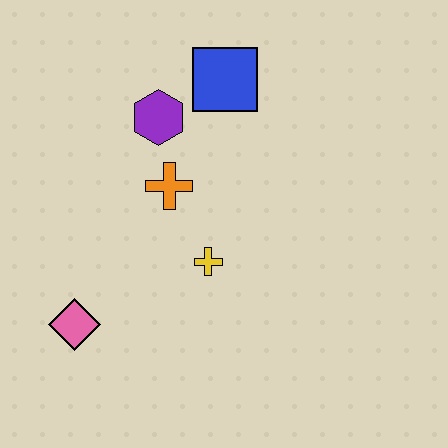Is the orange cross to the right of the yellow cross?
No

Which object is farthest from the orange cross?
The pink diamond is farthest from the orange cross.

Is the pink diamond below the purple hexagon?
Yes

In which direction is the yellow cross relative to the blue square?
The yellow cross is below the blue square.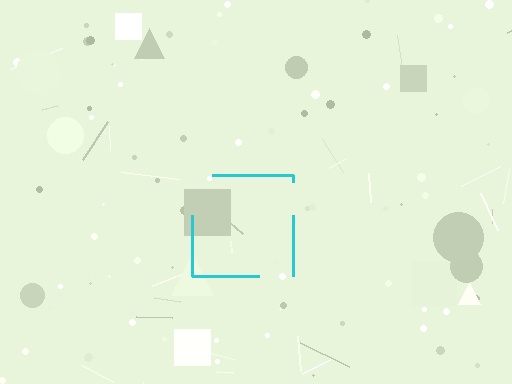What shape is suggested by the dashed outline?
The dashed outline suggests a square.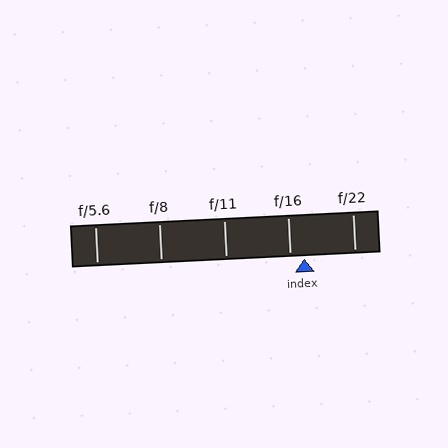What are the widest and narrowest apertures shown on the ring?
The widest aperture shown is f/5.6 and the narrowest is f/22.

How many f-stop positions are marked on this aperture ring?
There are 5 f-stop positions marked.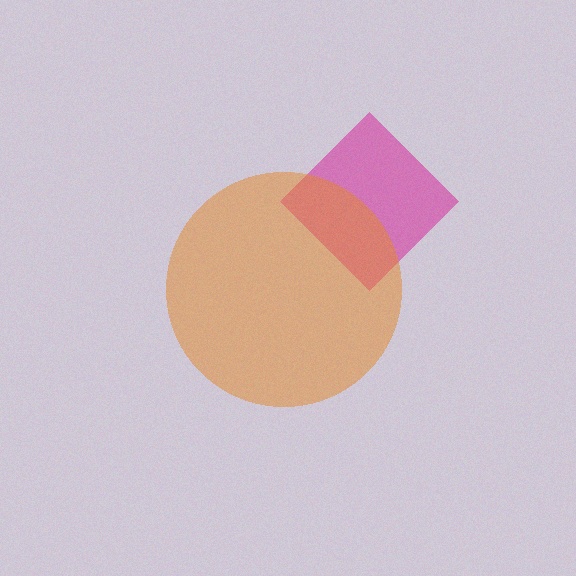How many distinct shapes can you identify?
There are 2 distinct shapes: a magenta diamond, an orange circle.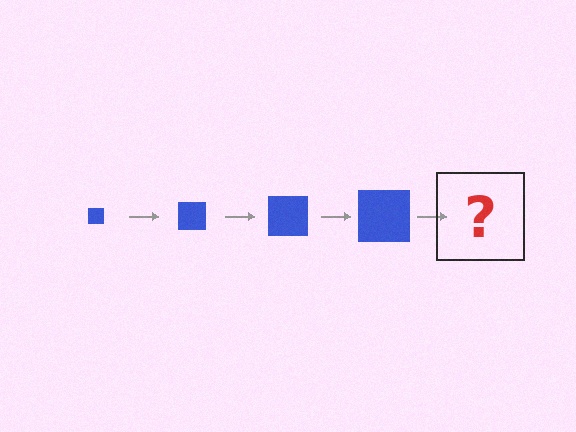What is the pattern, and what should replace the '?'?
The pattern is that the square gets progressively larger each step. The '?' should be a blue square, larger than the previous one.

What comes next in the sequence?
The next element should be a blue square, larger than the previous one.